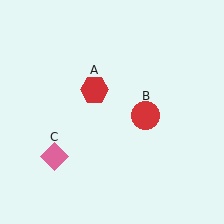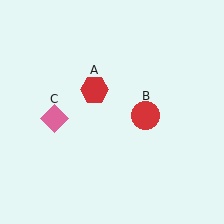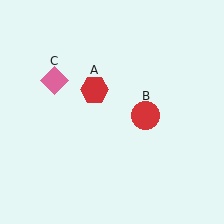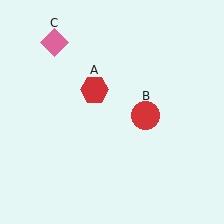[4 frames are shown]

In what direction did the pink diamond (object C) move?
The pink diamond (object C) moved up.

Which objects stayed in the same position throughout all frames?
Red hexagon (object A) and red circle (object B) remained stationary.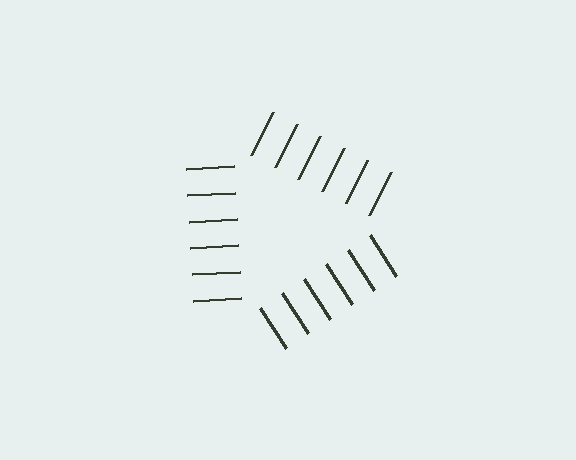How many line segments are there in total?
18 — 6 along each of the 3 edges.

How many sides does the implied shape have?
3 sides — the line-ends trace a triangle.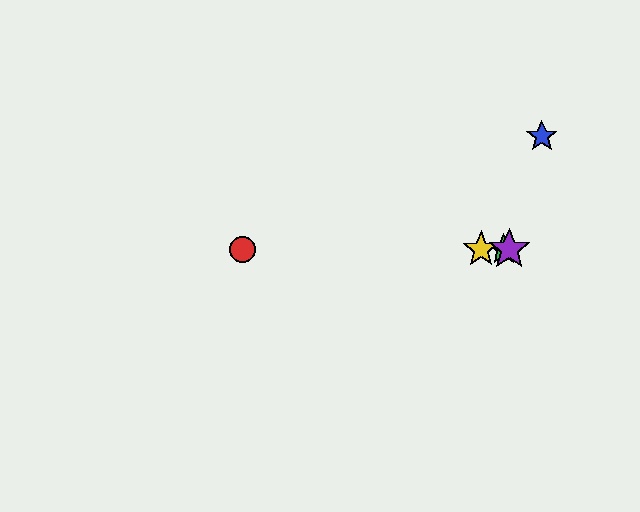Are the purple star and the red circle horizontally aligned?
Yes, both are at y≈249.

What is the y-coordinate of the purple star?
The purple star is at y≈249.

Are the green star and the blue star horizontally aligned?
No, the green star is at y≈249 and the blue star is at y≈136.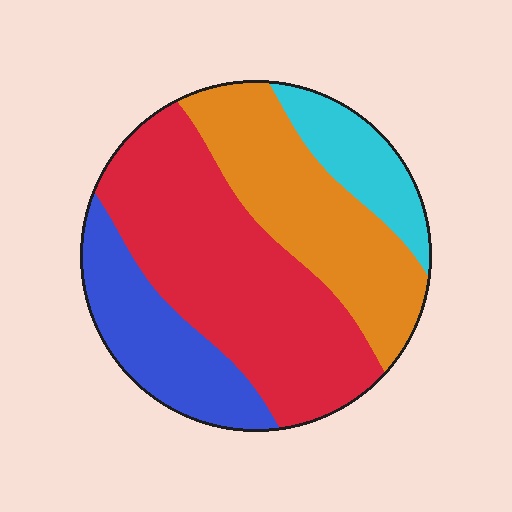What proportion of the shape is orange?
Orange takes up about one quarter (1/4) of the shape.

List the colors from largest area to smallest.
From largest to smallest: red, orange, blue, cyan.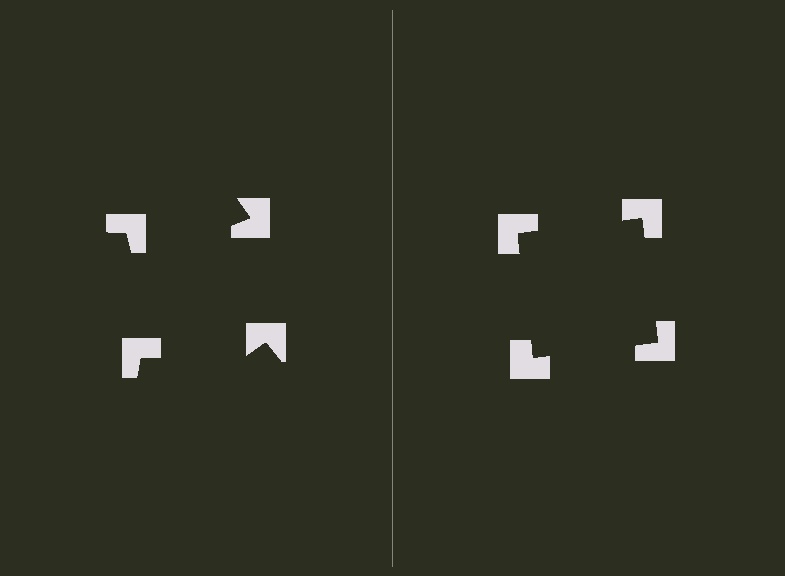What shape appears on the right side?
An illusory square.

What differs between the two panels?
The notched squares are positioned identically on both sides; only the wedge orientations differ. On the right they align to a square; on the left they are misaligned.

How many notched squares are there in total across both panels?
8 — 4 on each side.